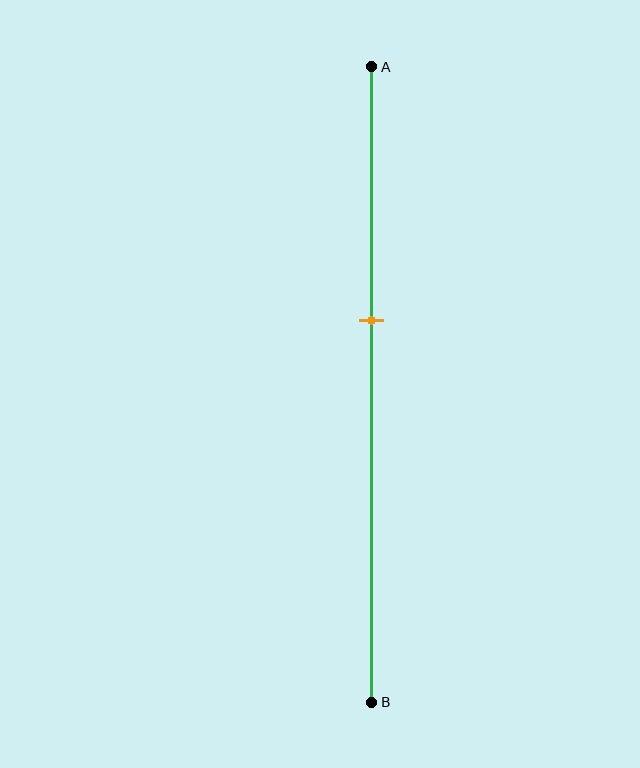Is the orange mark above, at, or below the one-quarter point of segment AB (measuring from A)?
The orange mark is below the one-quarter point of segment AB.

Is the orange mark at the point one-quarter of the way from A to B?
No, the mark is at about 40% from A, not at the 25% one-quarter point.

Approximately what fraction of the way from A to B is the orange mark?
The orange mark is approximately 40% of the way from A to B.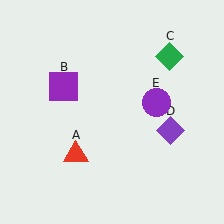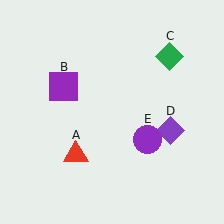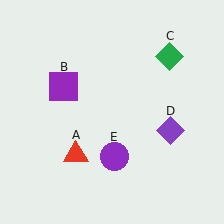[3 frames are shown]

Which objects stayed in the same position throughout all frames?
Red triangle (object A) and purple square (object B) and green diamond (object C) and purple diamond (object D) remained stationary.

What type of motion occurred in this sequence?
The purple circle (object E) rotated clockwise around the center of the scene.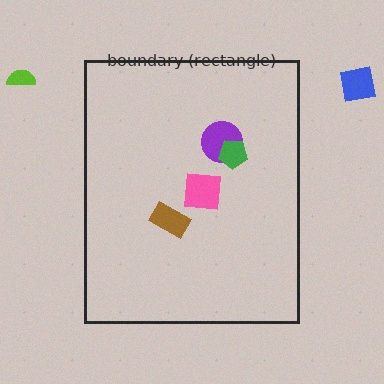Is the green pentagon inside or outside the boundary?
Inside.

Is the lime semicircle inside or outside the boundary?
Outside.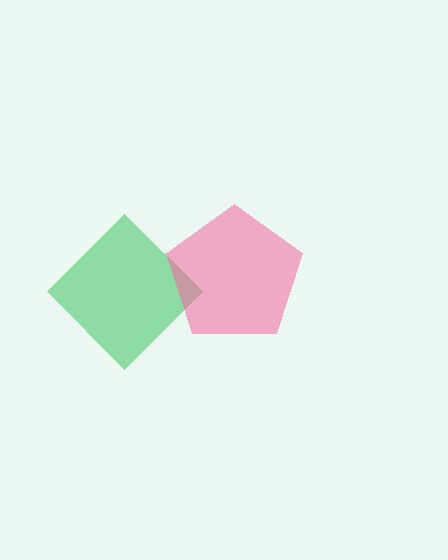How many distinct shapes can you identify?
There are 2 distinct shapes: a green diamond, a pink pentagon.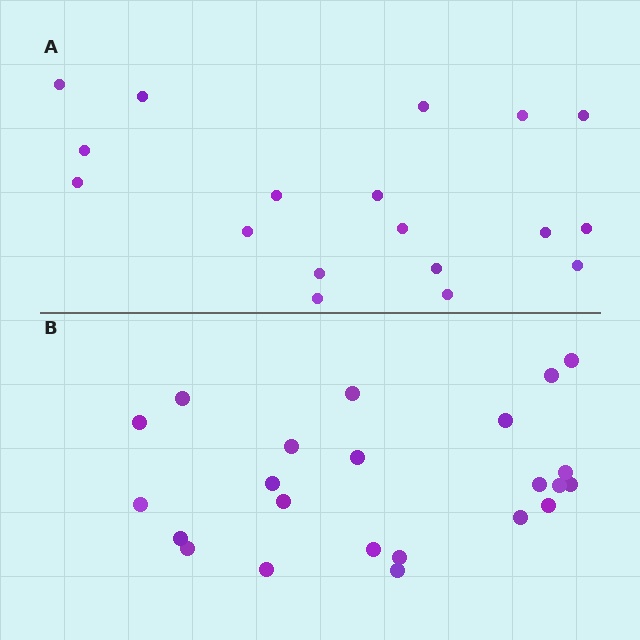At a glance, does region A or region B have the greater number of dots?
Region B (the bottom region) has more dots.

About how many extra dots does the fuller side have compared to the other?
Region B has about 5 more dots than region A.